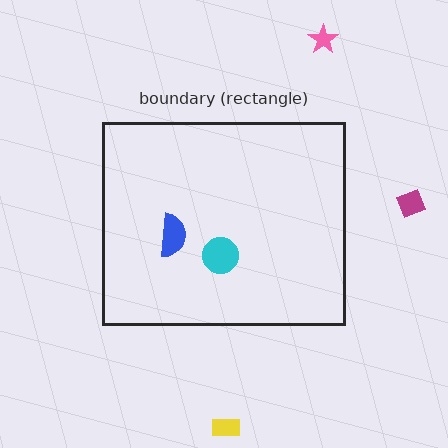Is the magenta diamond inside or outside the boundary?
Outside.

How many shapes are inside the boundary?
2 inside, 3 outside.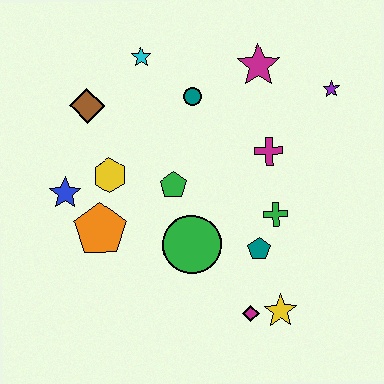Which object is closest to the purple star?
The magenta star is closest to the purple star.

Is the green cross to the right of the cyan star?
Yes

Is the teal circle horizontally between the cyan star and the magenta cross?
Yes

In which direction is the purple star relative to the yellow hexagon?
The purple star is to the right of the yellow hexagon.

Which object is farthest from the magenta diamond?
The cyan star is farthest from the magenta diamond.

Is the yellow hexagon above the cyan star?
No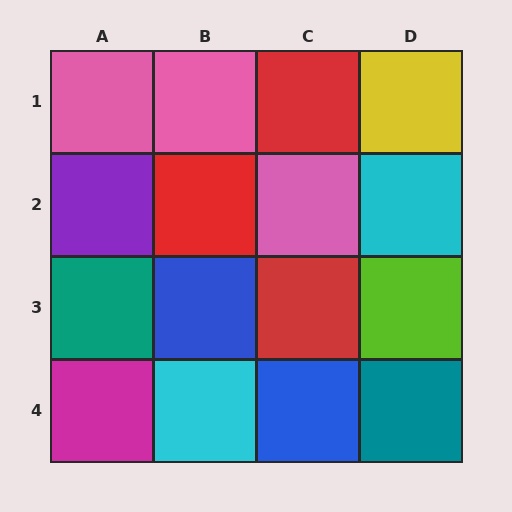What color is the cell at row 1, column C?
Red.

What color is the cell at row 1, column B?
Pink.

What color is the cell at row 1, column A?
Pink.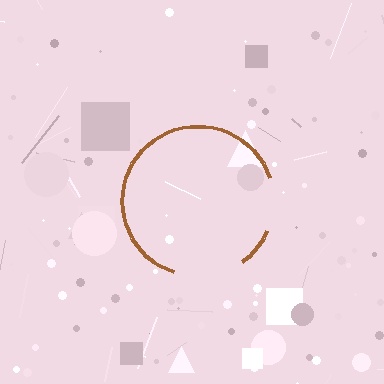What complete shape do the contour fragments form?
The contour fragments form a circle.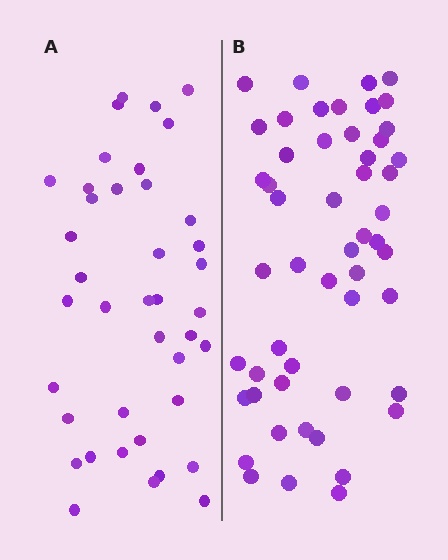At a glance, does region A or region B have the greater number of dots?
Region B (the right region) has more dots.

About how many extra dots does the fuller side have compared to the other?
Region B has roughly 12 or so more dots than region A.